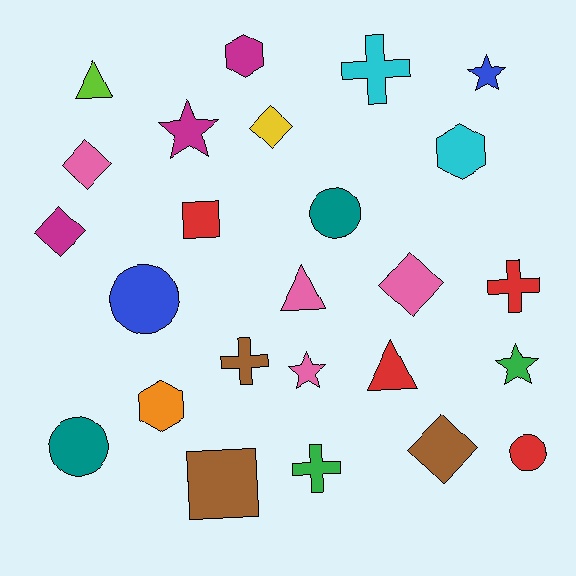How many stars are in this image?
There are 4 stars.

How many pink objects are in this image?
There are 4 pink objects.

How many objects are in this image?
There are 25 objects.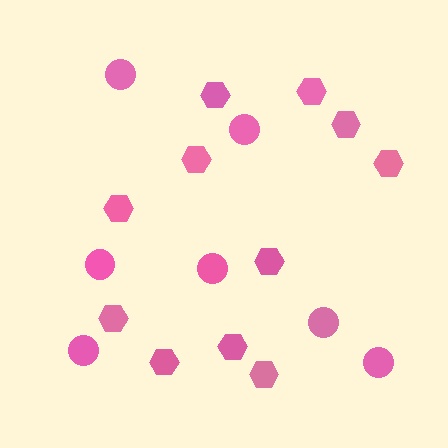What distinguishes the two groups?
There are 2 groups: one group of hexagons (11) and one group of circles (7).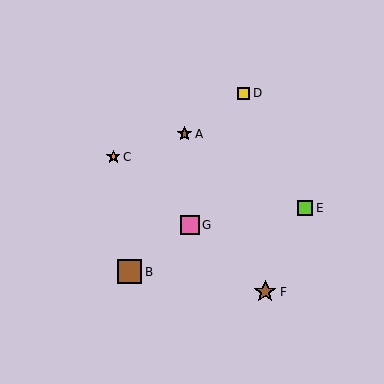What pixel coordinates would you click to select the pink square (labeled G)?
Click at (190, 225) to select the pink square G.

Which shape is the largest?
The brown square (labeled B) is the largest.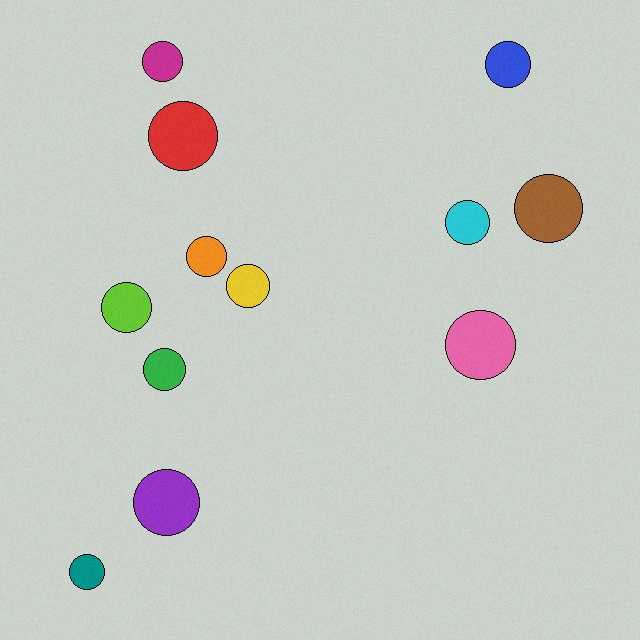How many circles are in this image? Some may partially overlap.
There are 12 circles.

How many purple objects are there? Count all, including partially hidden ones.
There is 1 purple object.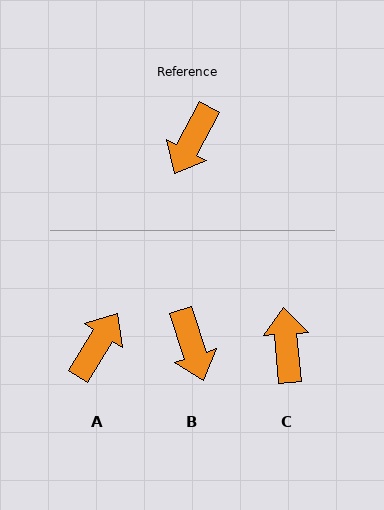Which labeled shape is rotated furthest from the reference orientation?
A, about 176 degrees away.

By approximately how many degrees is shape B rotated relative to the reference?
Approximately 46 degrees counter-clockwise.